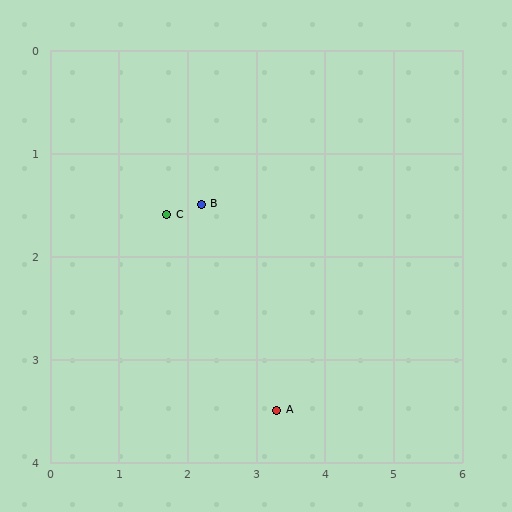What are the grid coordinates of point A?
Point A is at approximately (3.3, 3.5).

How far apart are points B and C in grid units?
Points B and C are about 0.5 grid units apart.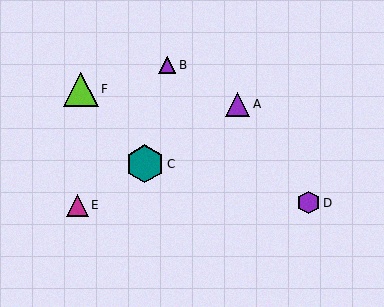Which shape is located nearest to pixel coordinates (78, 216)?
The magenta triangle (labeled E) at (77, 205) is nearest to that location.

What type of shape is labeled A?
Shape A is a purple triangle.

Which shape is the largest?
The teal hexagon (labeled C) is the largest.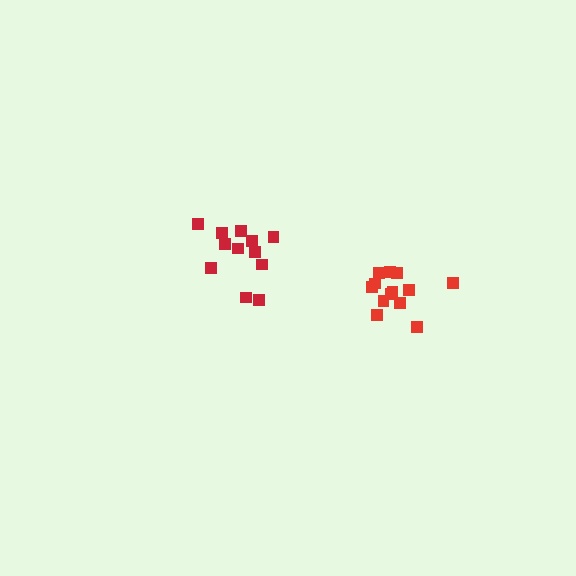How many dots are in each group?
Group 1: 12 dots, Group 2: 13 dots (25 total).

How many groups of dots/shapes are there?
There are 2 groups.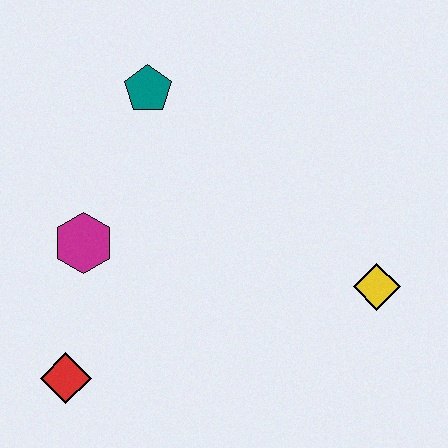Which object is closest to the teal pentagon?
The magenta hexagon is closest to the teal pentagon.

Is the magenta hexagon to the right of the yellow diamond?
No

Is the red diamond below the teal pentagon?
Yes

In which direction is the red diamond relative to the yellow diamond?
The red diamond is to the left of the yellow diamond.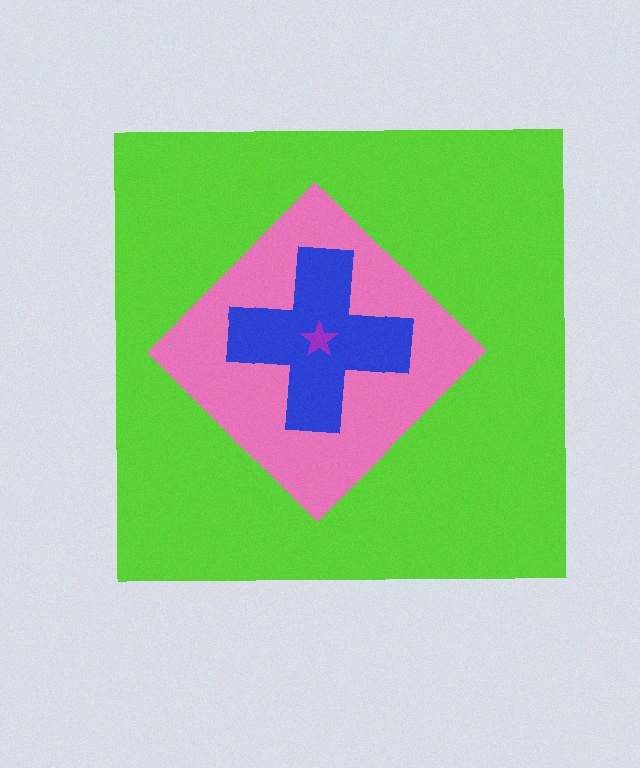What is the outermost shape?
The lime square.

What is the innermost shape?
The purple star.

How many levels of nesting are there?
4.